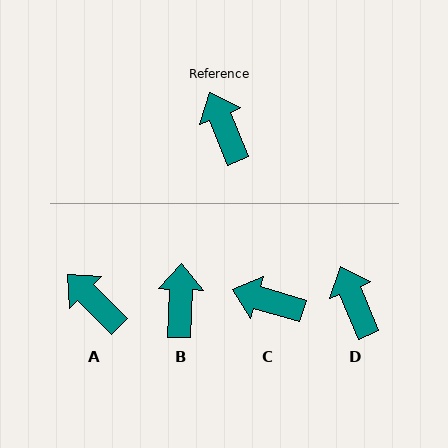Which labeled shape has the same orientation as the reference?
D.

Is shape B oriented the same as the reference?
No, it is off by about 25 degrees.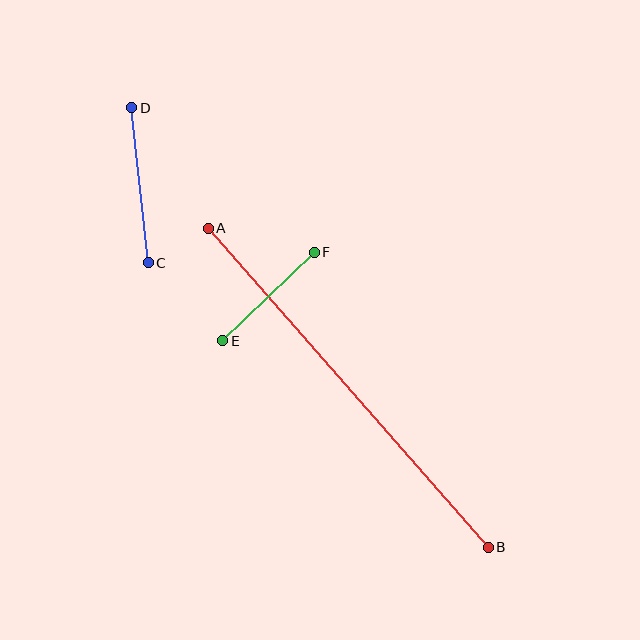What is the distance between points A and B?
The distance is approximately 425 pixels.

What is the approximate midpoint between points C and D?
The midpoint is at approximately (140, 185) pixels.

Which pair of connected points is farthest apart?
Points A and B are farthest apart.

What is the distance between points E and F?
The distance is approximately 128 pixels.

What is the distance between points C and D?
The distance is approximately 156 pixels.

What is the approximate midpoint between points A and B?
The midpoint is at approximately (348, 388) pixels.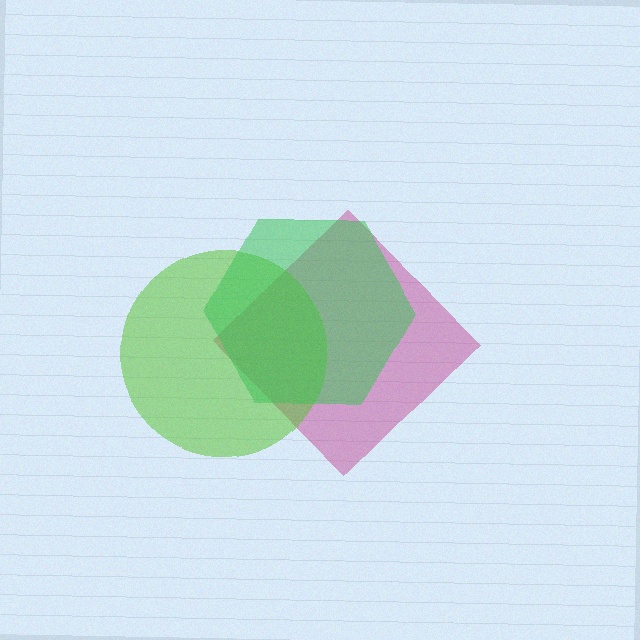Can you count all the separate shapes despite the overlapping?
Yes, there are 3 separate shapes.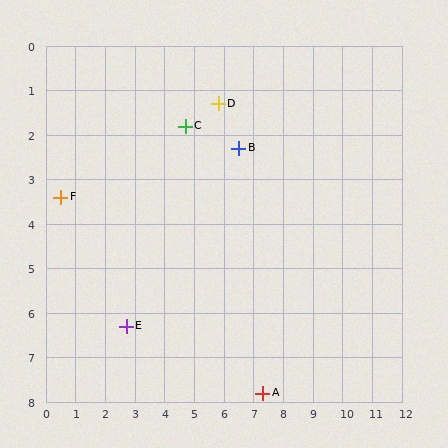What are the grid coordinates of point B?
Point B is at approximately (6.5, 2.3).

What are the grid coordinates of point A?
Point A is at approximately (7.3, 7.8).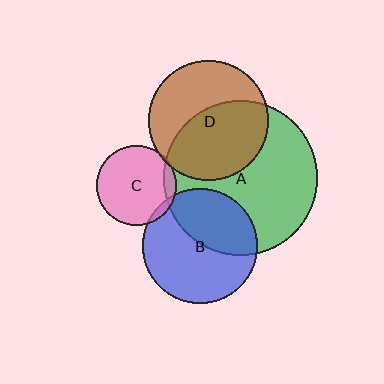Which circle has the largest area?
Circle A (green).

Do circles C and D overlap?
Yes.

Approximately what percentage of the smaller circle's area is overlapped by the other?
Approximately 5%.